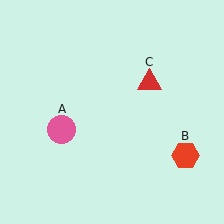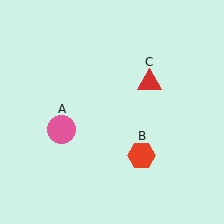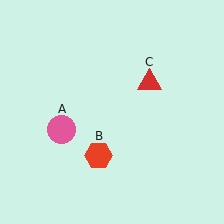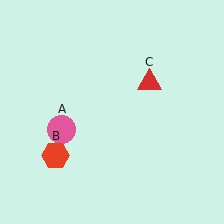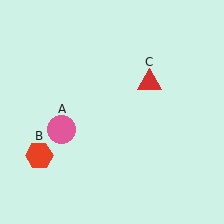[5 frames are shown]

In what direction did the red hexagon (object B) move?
The red hexagon (object B) moved left.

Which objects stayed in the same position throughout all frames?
Pink circle (object A) and red triangle (object C) remained stationary.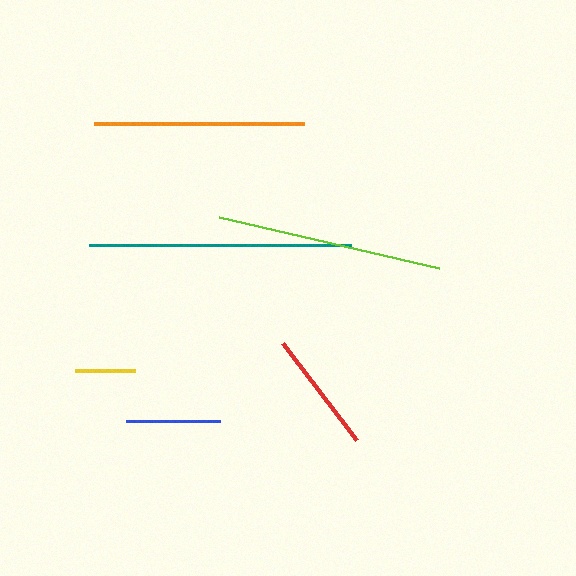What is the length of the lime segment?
The lime segment is approximately 226 pixels long.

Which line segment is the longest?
The teal line is the longest at approximately 262 pixels.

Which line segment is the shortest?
The yellow line is the shortest at approximately 61 pixels.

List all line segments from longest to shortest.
From longest to shortest: teal, lime, orange, red, blue, yellow.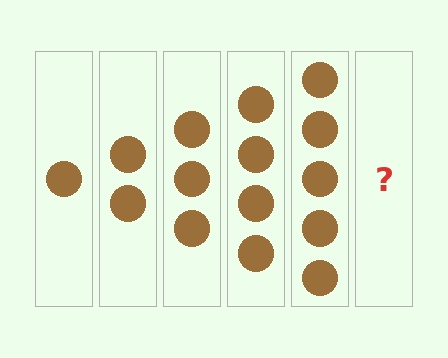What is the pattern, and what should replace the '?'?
The pattern is that each step adds one more circle. The '?' should be 6 circles.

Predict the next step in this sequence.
The next step is 6 circles.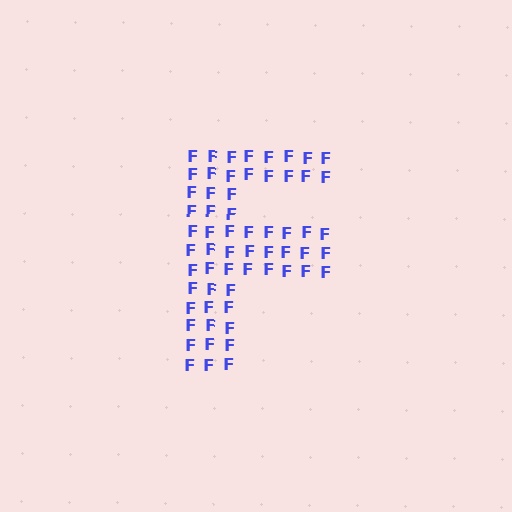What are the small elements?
The small elements are letter F's.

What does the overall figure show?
The overall figure shows the letter F.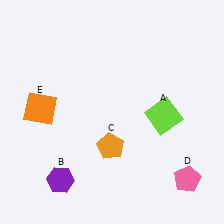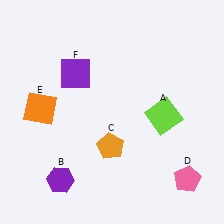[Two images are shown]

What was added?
A purple square (F) was added in Image 2.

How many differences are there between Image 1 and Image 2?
There is 1 difference between the two images.